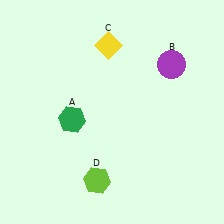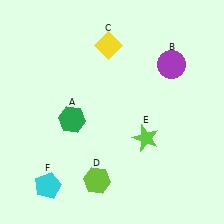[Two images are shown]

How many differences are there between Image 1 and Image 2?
There are 2 differences between the two images.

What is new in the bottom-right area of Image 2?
A lime star (E) was added in the bottom-right area of Image 2.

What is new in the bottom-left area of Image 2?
A cyan pentagon (F) was added in the bottom-left area of Image 2.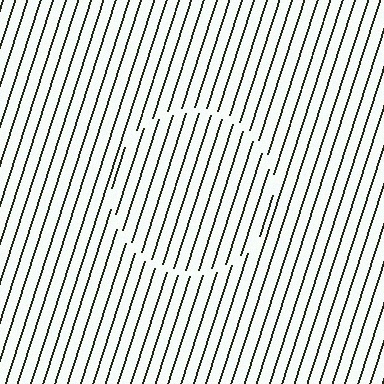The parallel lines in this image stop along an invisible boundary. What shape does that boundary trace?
An illusory circle. The interior of the shape contains the same grating, shifted by half a period — the contour is defined by the phase discontinuity where line-ends from the inner and outer gratings abut.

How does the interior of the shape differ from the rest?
The interior of the shape contains the same grating, shifted by half a period — the contour is defined by the phase discontinuity where line-ends from the inner and outer gratings abut.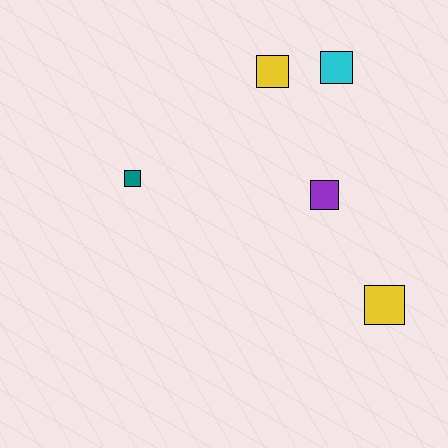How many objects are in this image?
There are 5 objects.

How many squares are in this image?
There are 5 squares.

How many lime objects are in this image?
There are no lime objects.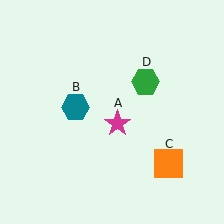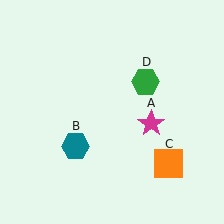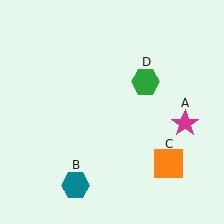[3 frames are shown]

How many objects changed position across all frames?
2 objects changed position: magenta star (object A), teal hexagon (object B).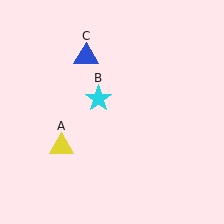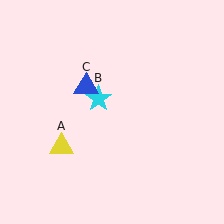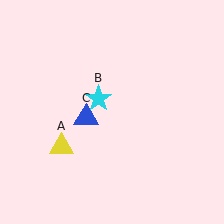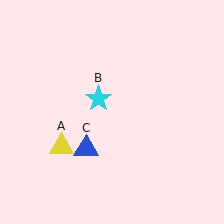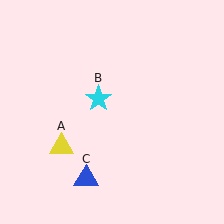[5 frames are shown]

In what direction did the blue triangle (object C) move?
The blue triangle (object C) moved down.